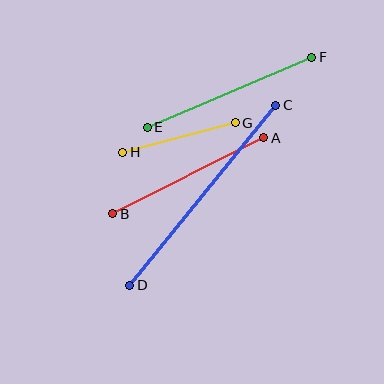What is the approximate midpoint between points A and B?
The midpoint is at approximately (188, 176) pixels.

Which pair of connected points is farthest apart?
Points C and D are farthest apart.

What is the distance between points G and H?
The distance is approximately 116 pixels.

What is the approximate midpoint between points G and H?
The midpoint is at approximately (179, 137) pixels.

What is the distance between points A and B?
The distance is approximately 169 pixels.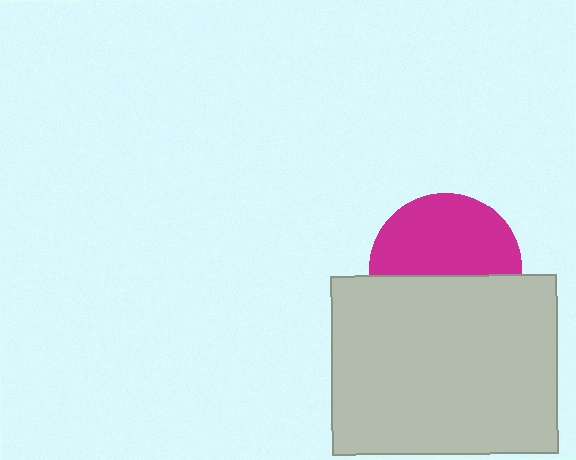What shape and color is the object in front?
The object in front is a light gray rectangle.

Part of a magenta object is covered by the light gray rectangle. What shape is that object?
It is a circle.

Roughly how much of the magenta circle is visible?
About half of it is visible (roughly 54%).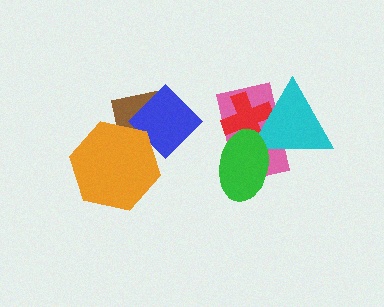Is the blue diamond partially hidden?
Yes, it is partially covered by another shape.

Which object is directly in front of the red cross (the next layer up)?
The cyan triangle is directly in front of the red cross.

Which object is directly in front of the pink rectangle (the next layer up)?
The red cross is directly in front of the pink rectangle.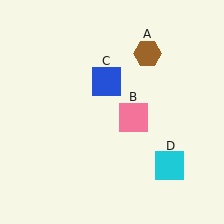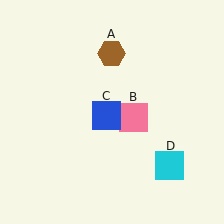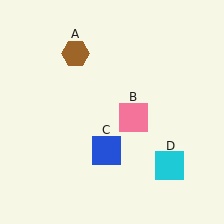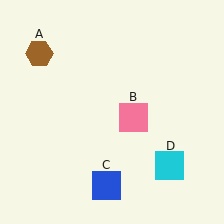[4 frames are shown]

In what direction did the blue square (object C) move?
The blue square (object C) moved down.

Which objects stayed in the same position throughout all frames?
Pink square (object B) and cyan square (object D) remained stationary.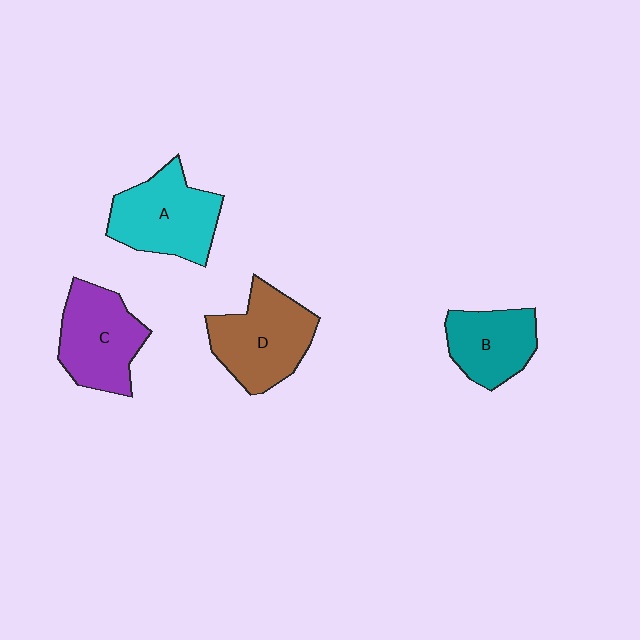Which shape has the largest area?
Shape D (brown).